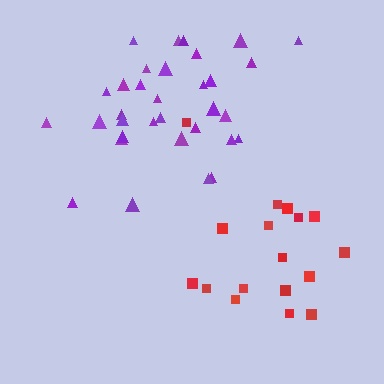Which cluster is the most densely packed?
Purple.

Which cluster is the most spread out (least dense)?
Red.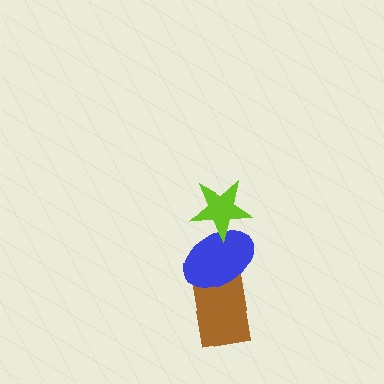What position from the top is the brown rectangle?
The brown rectangle is 3rd from the top.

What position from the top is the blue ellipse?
The blue ellipse is 2nd from the top.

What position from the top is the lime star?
The lime star is 1st from the top.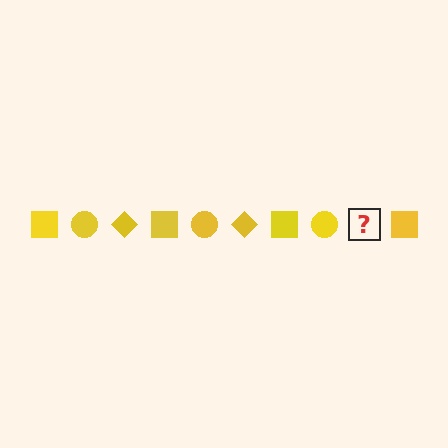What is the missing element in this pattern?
The missing element is a yellow diamond.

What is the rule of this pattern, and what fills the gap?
The rule is that the pattern cycles through square, circle, diamond shapes in yellow. The gap should be filled with a yellow diamond.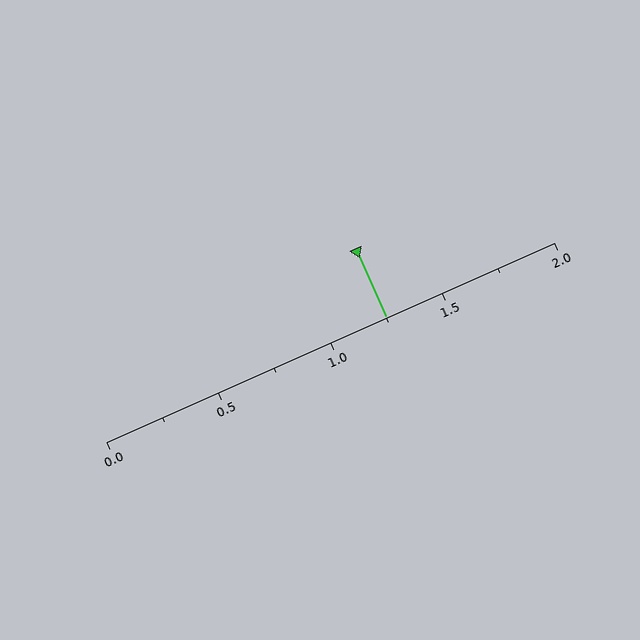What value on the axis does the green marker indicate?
The marker indicates approximately 1.25.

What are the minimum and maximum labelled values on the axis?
The axis runs from 0.0 to 2.0.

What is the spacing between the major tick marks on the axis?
The major ticks are spaced 0.5 apart.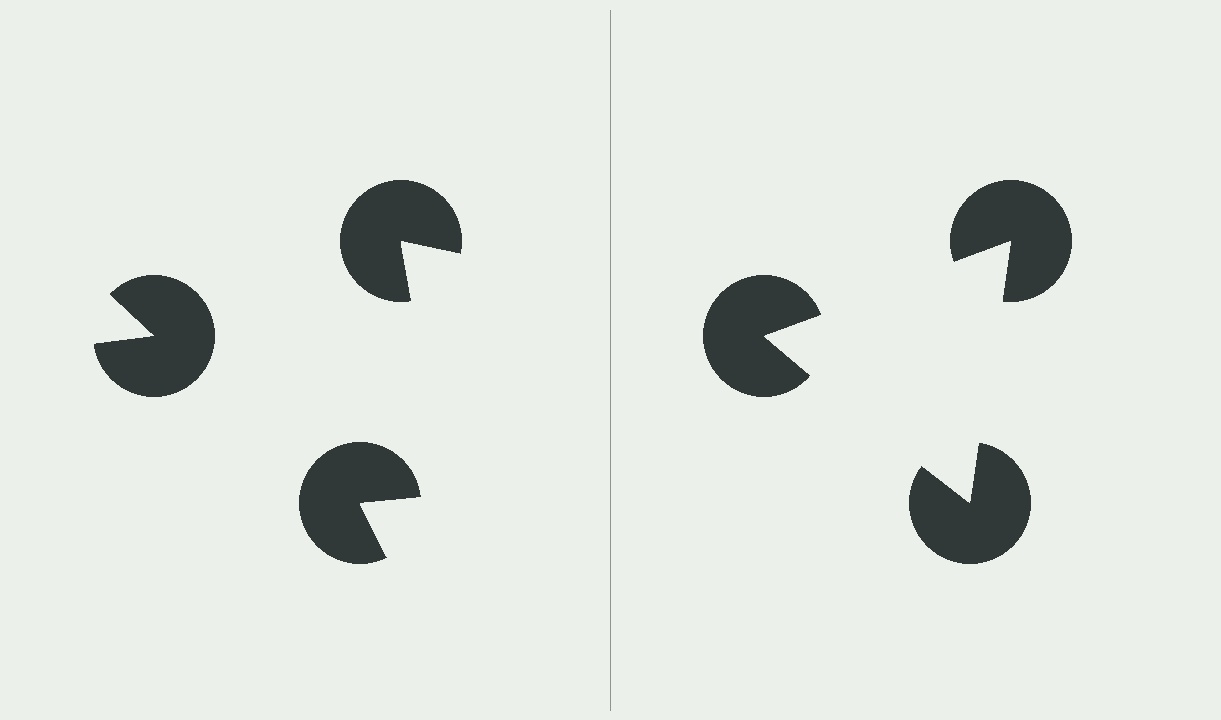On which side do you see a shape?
An illusory triangle appears on the right side. On the left side the wedge cuts are rotated, so no coherent shape forms.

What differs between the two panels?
The pac-man discs are positioned identically on both sides; only the wedge orientations differ. On the right they align to a triangle; on the left they are misaligned.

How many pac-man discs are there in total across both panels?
6 — 3 on each side.